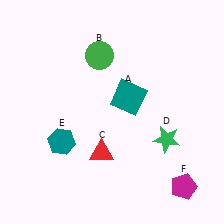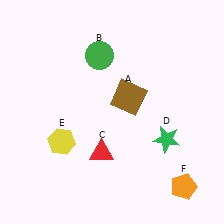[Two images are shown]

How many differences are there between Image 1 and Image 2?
There are 3 differences between the two images.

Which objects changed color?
A changed from teal to brown. E changed from teal to yellow. F changed from magenta to orange.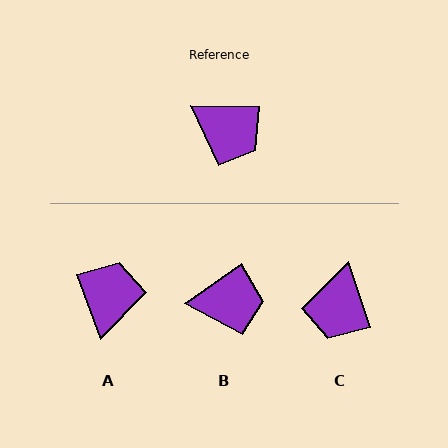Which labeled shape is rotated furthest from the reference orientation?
A, about 110 degrees away.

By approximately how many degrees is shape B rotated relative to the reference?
Approximately 36 degrees counter-clockwise.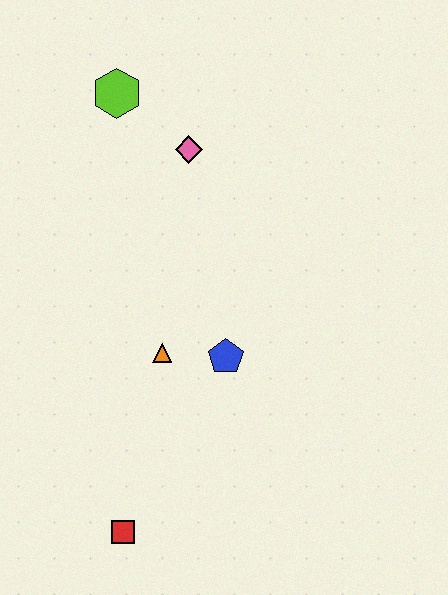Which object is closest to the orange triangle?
The blue pentagon is closest to the orange triangle.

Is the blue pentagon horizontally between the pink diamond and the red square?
No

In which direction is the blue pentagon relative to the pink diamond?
The blue pentagon is below the pink diamond.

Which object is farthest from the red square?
The lime hexagon is farthest from the red square.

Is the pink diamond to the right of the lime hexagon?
Yes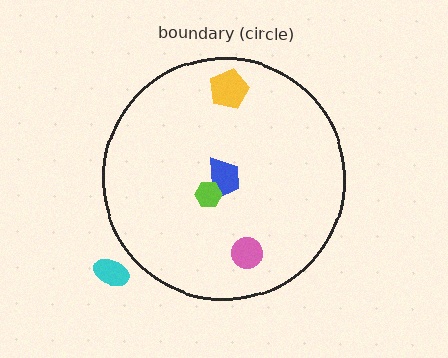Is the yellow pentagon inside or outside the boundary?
Inside.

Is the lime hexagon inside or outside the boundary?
Inside.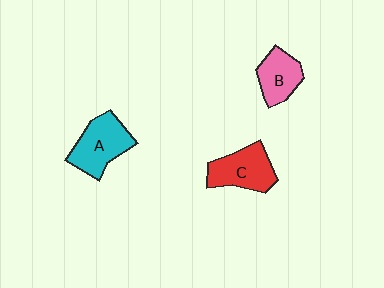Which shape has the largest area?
Shape A (cyan).